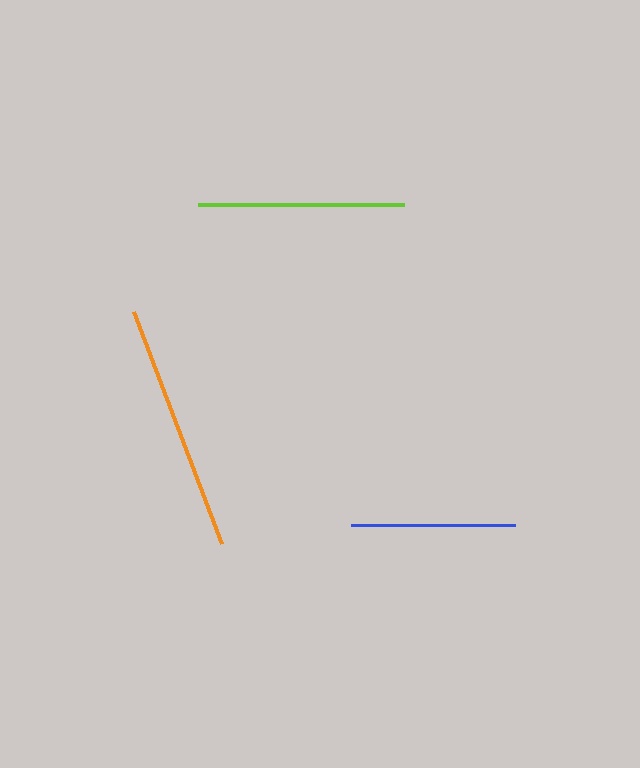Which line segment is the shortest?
The blue line is the shortest at approximately 164 pixels.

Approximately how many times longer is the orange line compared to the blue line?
The orange line is approximately 1.5 times the length of the blue line.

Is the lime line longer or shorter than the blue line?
The lime line is longer than the blue line.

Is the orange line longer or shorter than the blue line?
The orange line is longer than the blue line.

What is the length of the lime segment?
The lime segment is approximately 206 pixels long.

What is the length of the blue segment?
The blue segment is approximately 164 pixels long.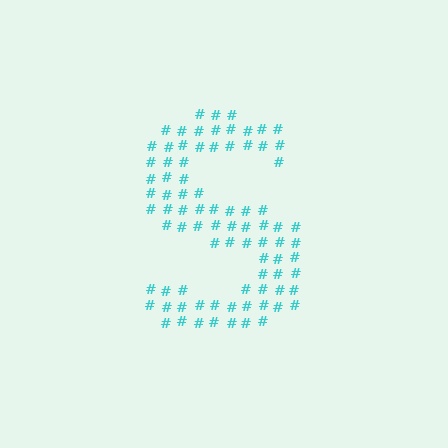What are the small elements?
The small elements are hash symbols.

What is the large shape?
The large shape is the letter S.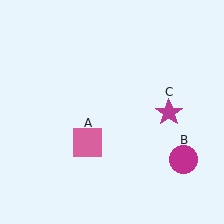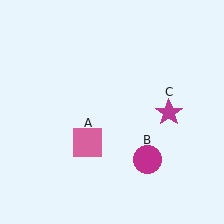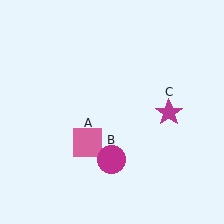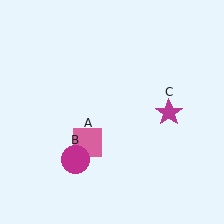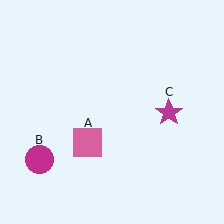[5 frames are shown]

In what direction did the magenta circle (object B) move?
The magenta circle (object B) moved left.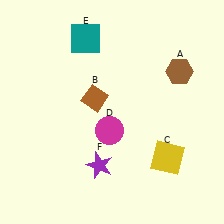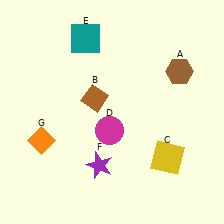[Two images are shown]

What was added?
An orange diamond (G) was added in Image 2.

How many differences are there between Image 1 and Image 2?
There is 1 difference between the two images.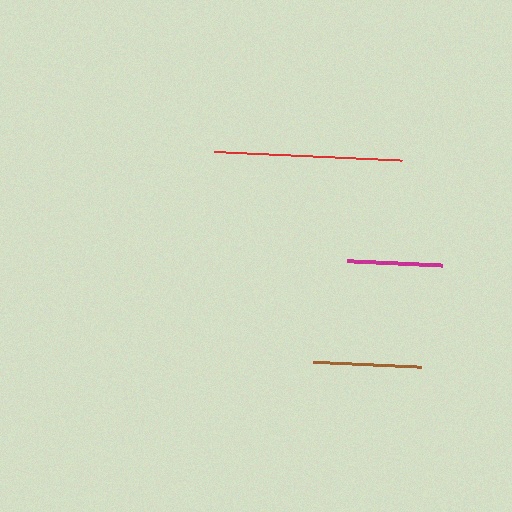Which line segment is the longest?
The red line is the longest at approximately 188 pixels.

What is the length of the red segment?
The red segment is approximately 188 pixels long.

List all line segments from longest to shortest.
From longest to shortest: red, brown, magenta.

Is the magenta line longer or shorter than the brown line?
The brown line is longer than the magenta line.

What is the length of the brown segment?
The brown segment is approximately 108 pixels long.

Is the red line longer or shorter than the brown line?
The red line is longer than the brown line.